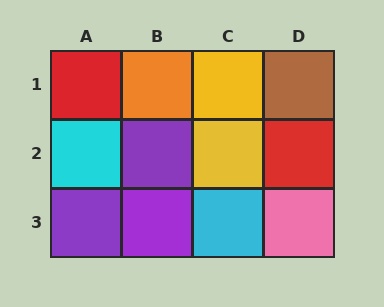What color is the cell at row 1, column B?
Orange.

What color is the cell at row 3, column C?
Cyan.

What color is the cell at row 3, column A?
Purple.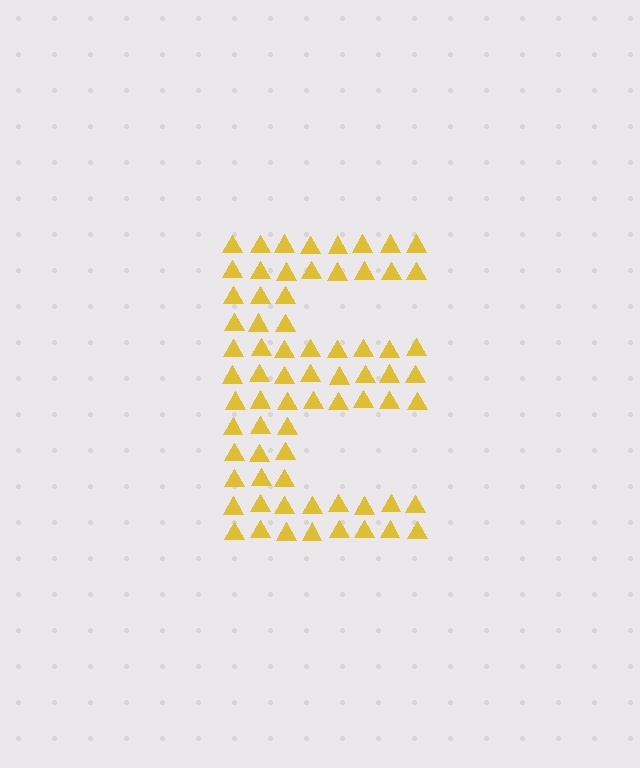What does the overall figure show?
The overall figure shows the letter E.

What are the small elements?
The small elements are triangles.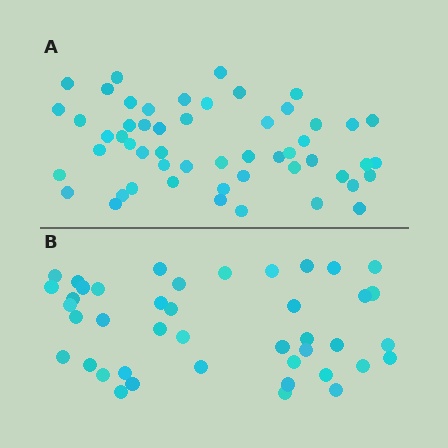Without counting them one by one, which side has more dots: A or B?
Region A (the top region) has more dots.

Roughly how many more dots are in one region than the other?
Region A has roughly 12 or so more dots than region B.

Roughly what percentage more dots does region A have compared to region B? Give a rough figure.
About 25% more.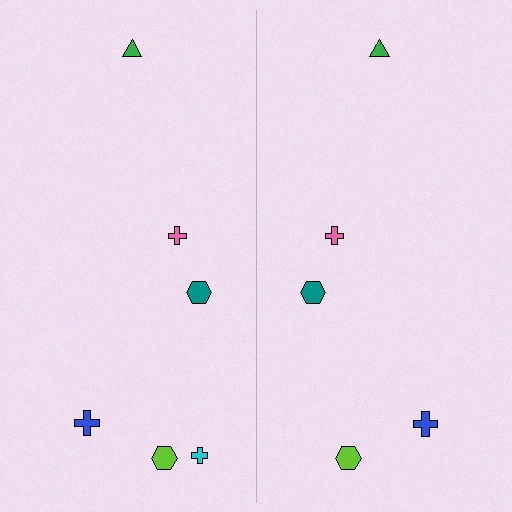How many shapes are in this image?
There are 11 shapes in this image.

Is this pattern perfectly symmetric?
No, the pattern is not perfectly symmetric. A cyan cross is missing from the right side.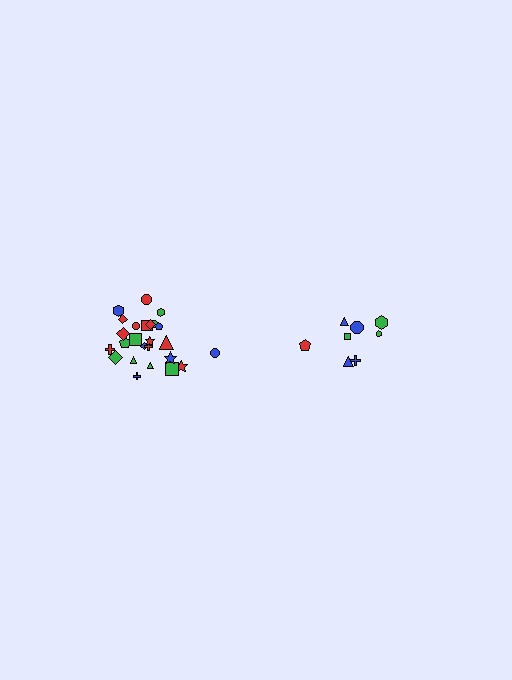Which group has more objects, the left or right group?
The left group.